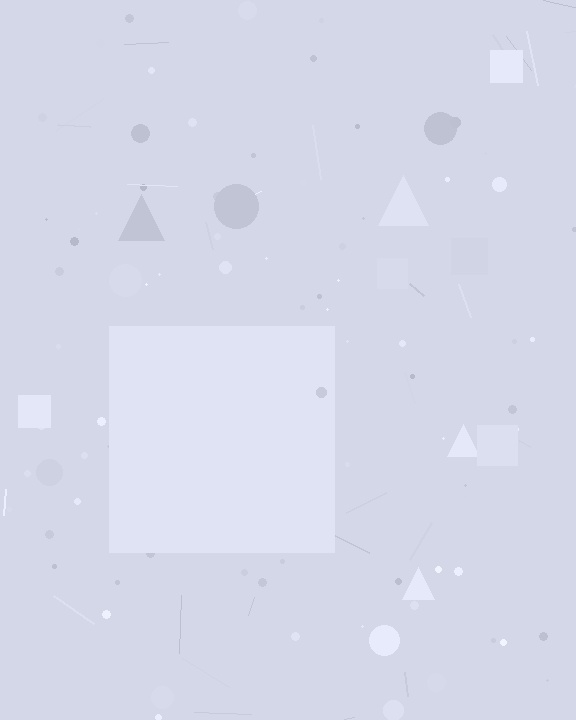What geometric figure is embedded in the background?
A square is embedded in the background.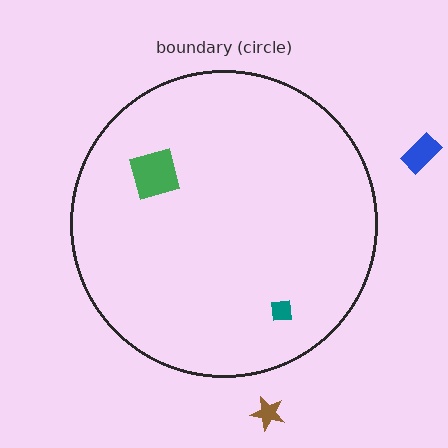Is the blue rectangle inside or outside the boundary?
Outside.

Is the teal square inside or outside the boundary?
Inside.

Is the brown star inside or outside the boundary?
Outside.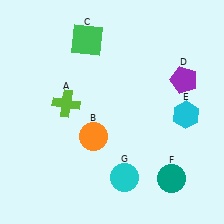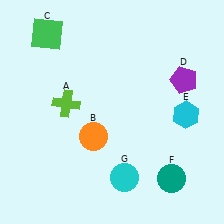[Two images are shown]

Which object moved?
The green square (C) moved left.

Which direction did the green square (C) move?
The green square (C) moved left.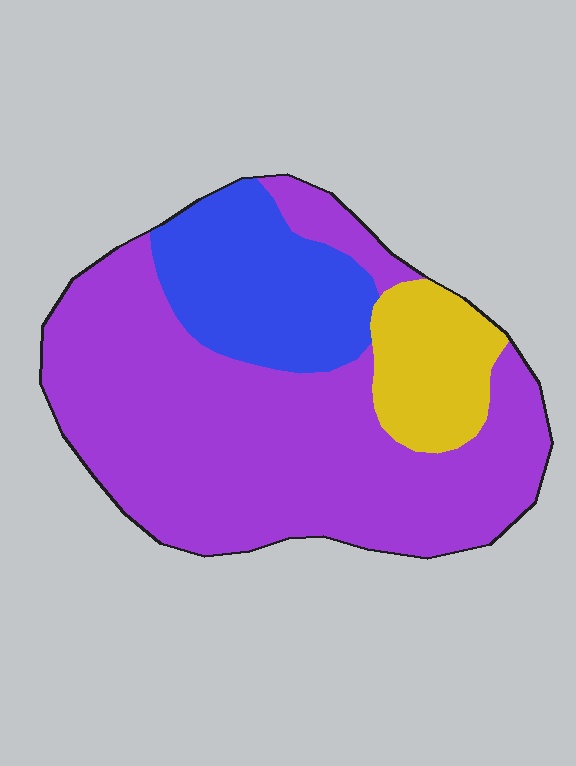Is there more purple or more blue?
Purple.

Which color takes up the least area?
Yellow, at roughly 15%.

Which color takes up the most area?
Purple, at roughly 65%.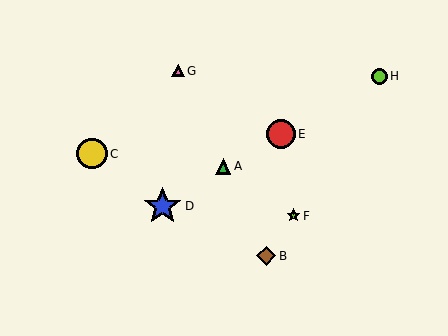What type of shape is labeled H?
Shape H is a lime circle.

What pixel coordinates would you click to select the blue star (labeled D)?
Click at (163, 206) to select the blue star D.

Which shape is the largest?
The blue star (labeled D) is the largest.